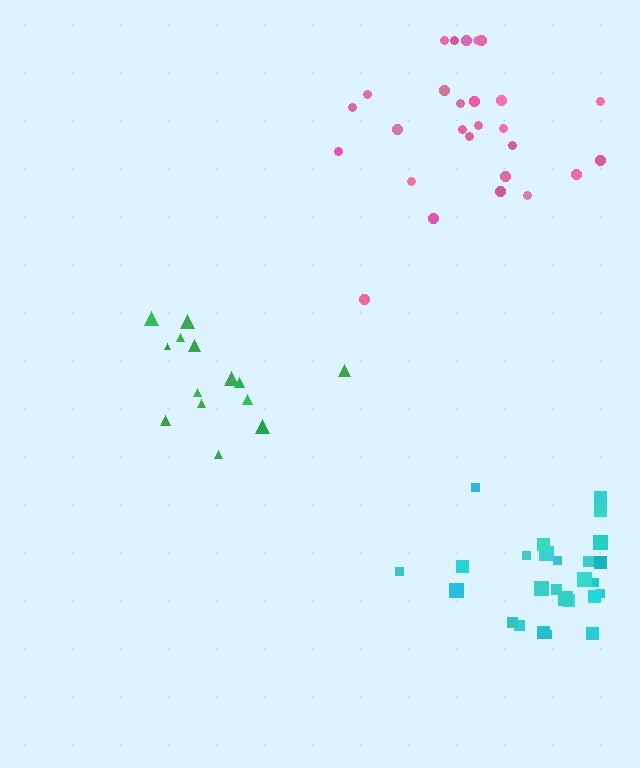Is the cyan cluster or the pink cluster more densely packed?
Cyan.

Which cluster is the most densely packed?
Cyan.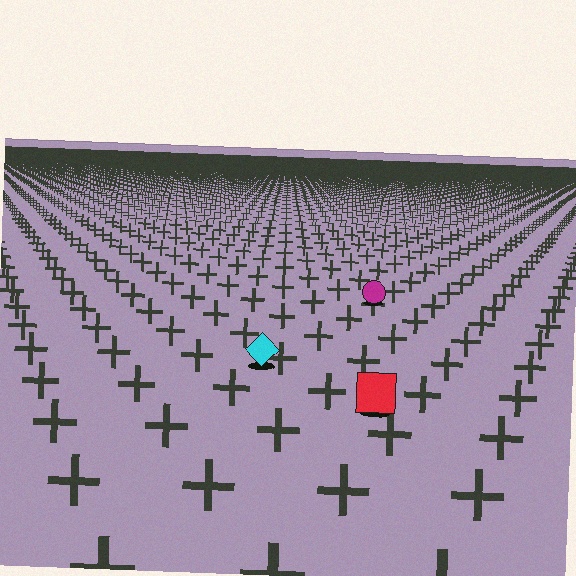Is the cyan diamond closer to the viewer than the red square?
No. The red square is closer — you can tell from the texture gradient: the ground texture is coarser near it.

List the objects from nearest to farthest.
From nearest to farthest: the red square, the cyan diamond, the magenta circle.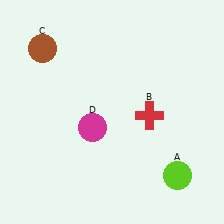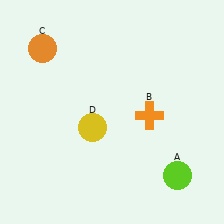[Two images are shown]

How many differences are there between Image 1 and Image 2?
There are 3 differences between the two images.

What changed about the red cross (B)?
In Image 1, B is red. In Image 2, it changed to orange.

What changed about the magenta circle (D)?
In Image 1, D is magenta. In Image 2, it changed to yellow.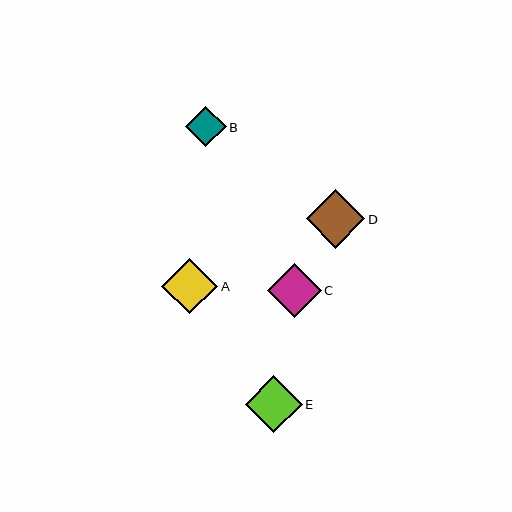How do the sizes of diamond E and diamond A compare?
Diamond E and diamond A are approximately the same size.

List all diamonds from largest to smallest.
From largest to smallest: D, E, A, C, B.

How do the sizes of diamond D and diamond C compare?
Diamond D and diamond C are approximately the same size.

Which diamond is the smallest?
Diamond B is the smallest with a size of approximately 41 pixels.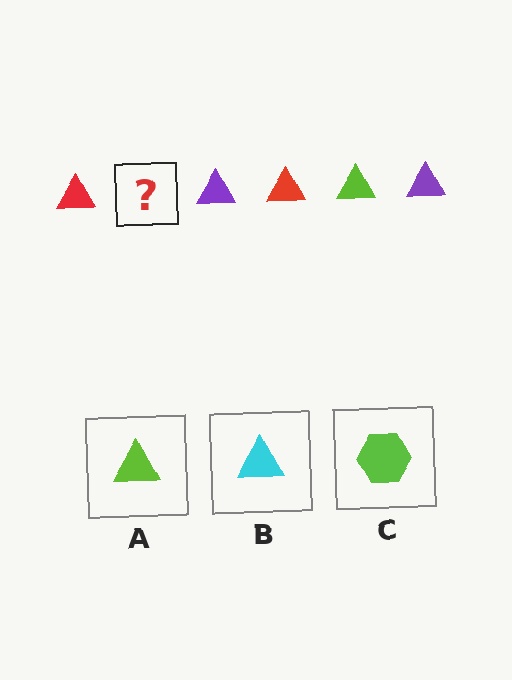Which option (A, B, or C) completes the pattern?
A.